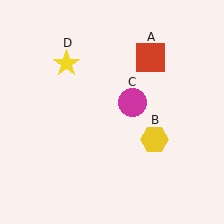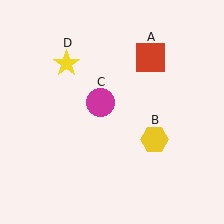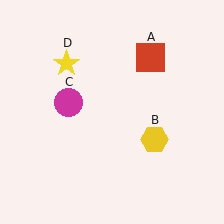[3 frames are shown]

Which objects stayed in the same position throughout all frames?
Red square (object A) and yellow hexagon (object B) and yellow star (object D) remained stationary.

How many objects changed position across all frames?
1 object changed position: magenta circle (object C).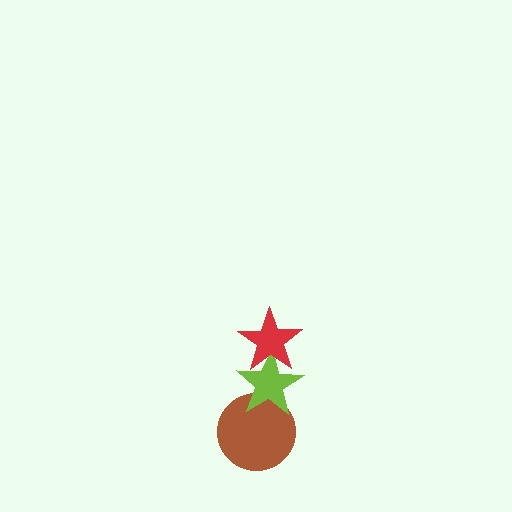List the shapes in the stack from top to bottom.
From top to bottom: the red star, the lime star, the brown circle.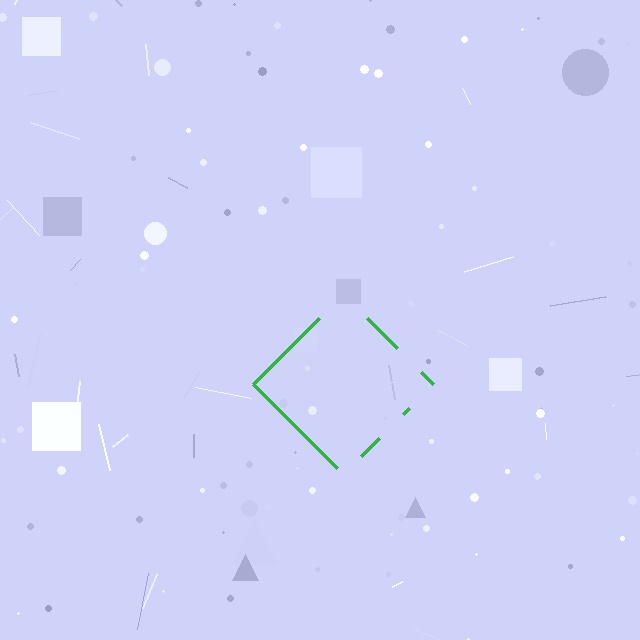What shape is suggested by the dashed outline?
The dashed outline suggests a diamond.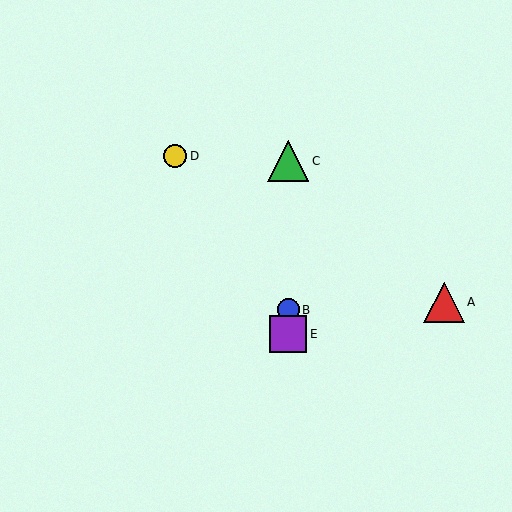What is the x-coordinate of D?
Object D is at x≈175.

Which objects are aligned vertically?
Objects B, C, E are aligned vertically.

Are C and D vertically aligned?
No, C is at x≈288 and D is at x≈175.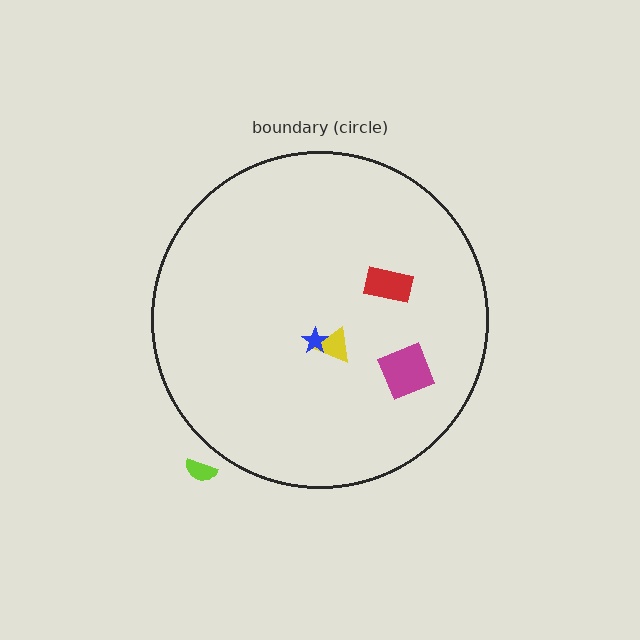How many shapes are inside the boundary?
4 inside, 1 outside.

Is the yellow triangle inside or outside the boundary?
Inside.